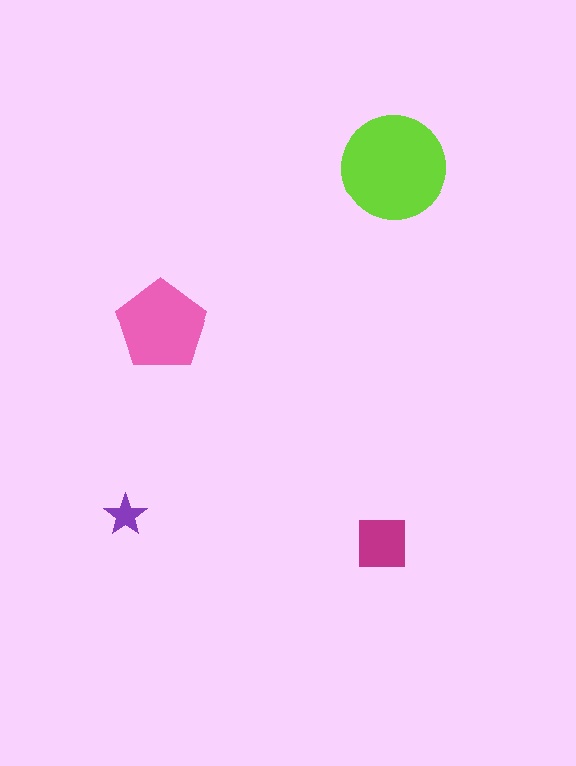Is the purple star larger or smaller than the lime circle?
Smaller.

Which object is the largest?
The lime circle.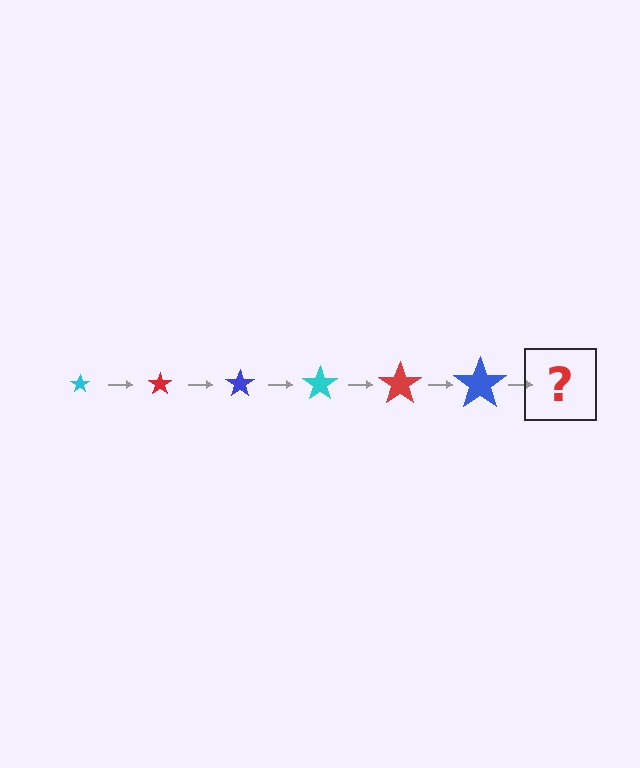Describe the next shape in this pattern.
It should be a cyan star, larger than the previous one.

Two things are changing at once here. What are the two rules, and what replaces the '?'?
The two rules are that the star grows larger each step and the color cycles through cyan, red, and blue. The '?' should be a cyan star, larger than the previous one.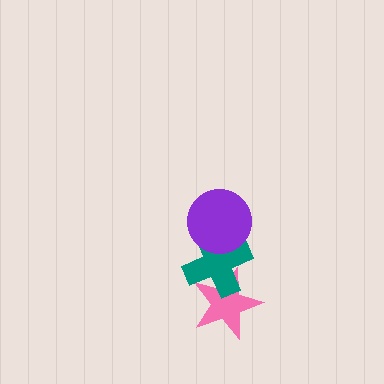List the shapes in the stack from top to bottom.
From top to bottom: the purple circle, the teal cross, the pink star.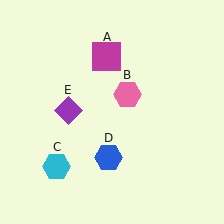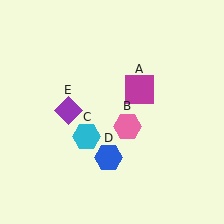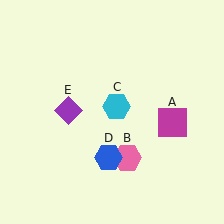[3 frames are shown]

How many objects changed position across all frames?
3 objects changed position: magenta square (object A), pink hexagon (object B), cyan hexagon (object C).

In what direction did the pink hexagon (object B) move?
The pink hexagon (object B) moved down.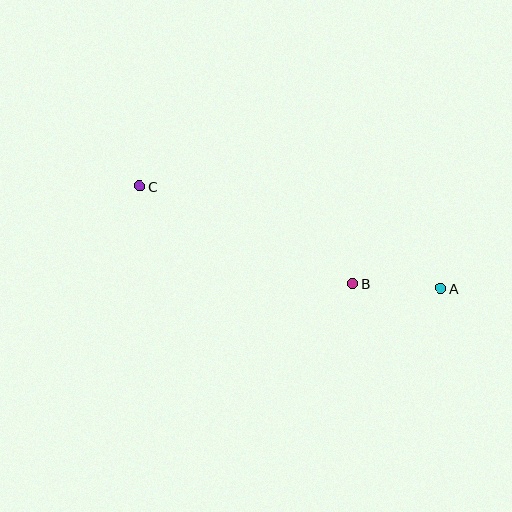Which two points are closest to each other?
Points A and B are closest to each other.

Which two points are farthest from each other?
Points A and C are farthest from each other.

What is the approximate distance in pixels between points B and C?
The distance between B and C is approximately 234 pixels.